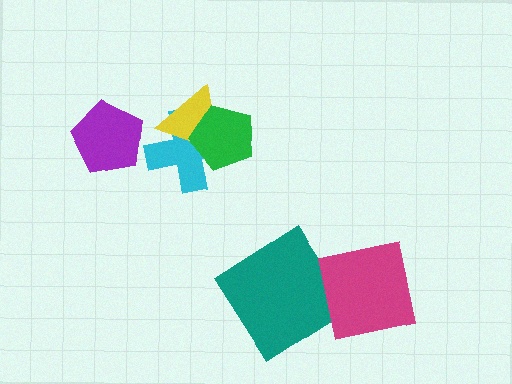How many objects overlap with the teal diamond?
0 objects overlap with the teal diamond.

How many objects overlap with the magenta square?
0 objects overlap with the magenta square.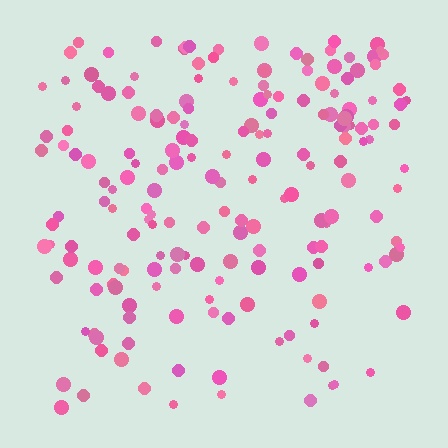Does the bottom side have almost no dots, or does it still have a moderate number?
Still a moderate number, just noticeably fewer than the top.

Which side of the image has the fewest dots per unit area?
The bottom.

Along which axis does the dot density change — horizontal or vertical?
Vertical.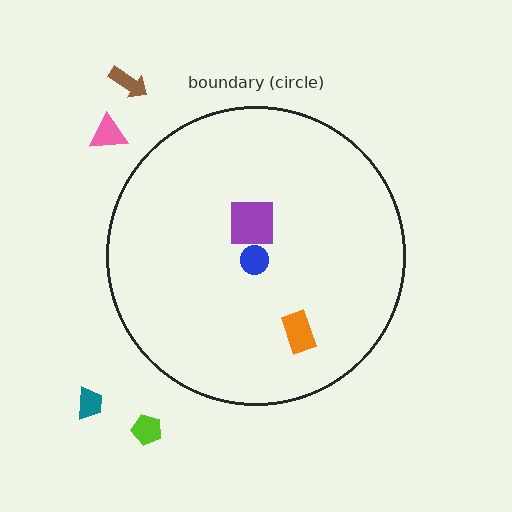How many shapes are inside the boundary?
3 inside, 4 outside.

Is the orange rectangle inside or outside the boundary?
Inside.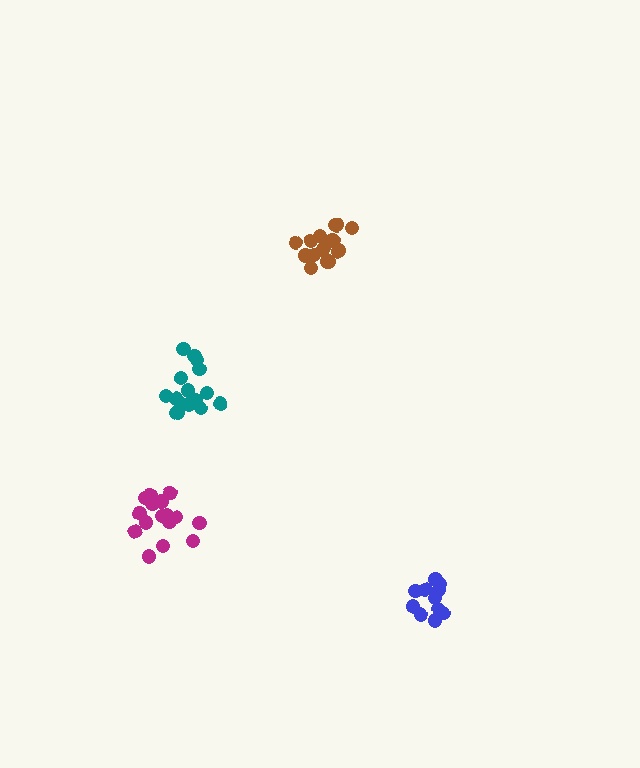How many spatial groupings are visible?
There are 4 spatial groupings.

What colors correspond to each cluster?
The clusters are colored: blue, brown, teal, magenta.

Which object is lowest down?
The blue cluster is bottommost.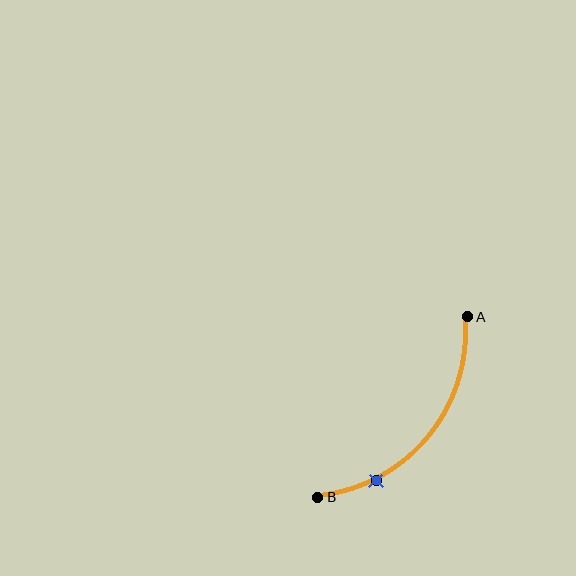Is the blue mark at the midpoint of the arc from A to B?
No. The blue mark lies on the arc but is closer to endpoint B. The arc midpoint would be at the point on the curve equidistant along the arc from both A and B.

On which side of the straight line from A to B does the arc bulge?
The arc bulges below and to the right of the straight line connecting A and B.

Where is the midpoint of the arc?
The arc midpoint is the point on the curve farthest from the straight line joining A and B. It sits below and to the right of that line.